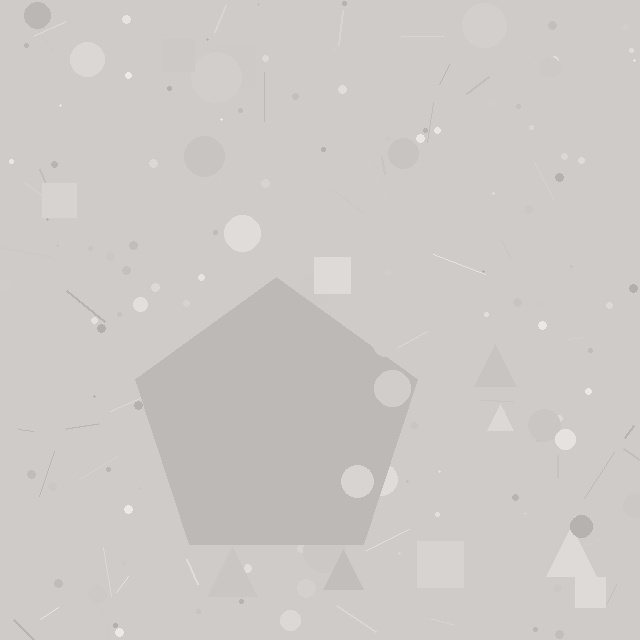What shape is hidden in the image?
A pentagon is hidden in the image.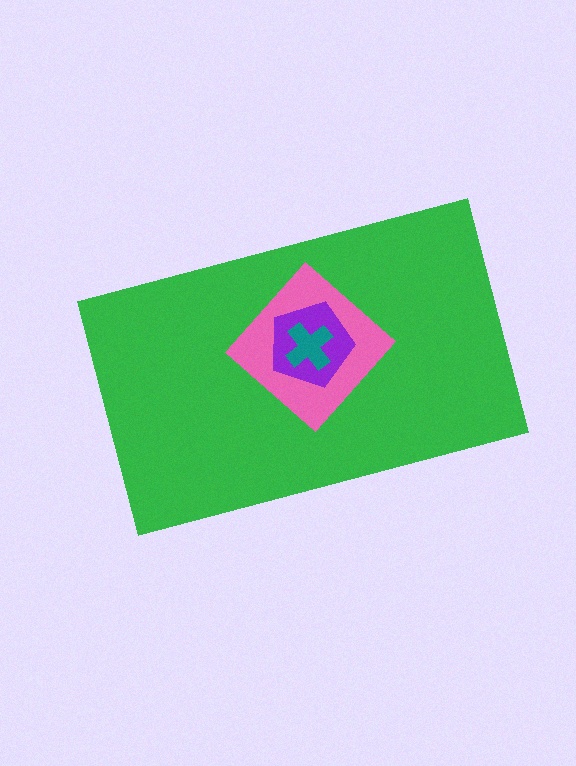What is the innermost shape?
The teal cross.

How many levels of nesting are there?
4.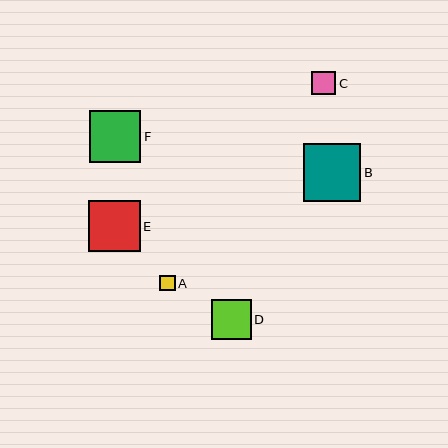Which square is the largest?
Square B is the largest with a size of approximately 58 pixels.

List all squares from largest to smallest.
From largest to smallest: B, F, E, D, C, A.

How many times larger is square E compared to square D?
Square E is approximately 1.3 times the size of square D.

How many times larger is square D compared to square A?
Square D is approximately 2.5 times the size of square A.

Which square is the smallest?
Square A is the smallest with a size of approximately 16 pixels.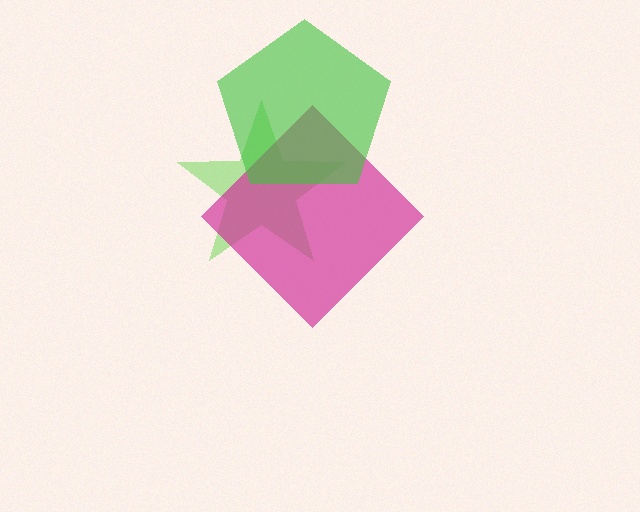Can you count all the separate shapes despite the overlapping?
Yes, there are 3 separate shapes.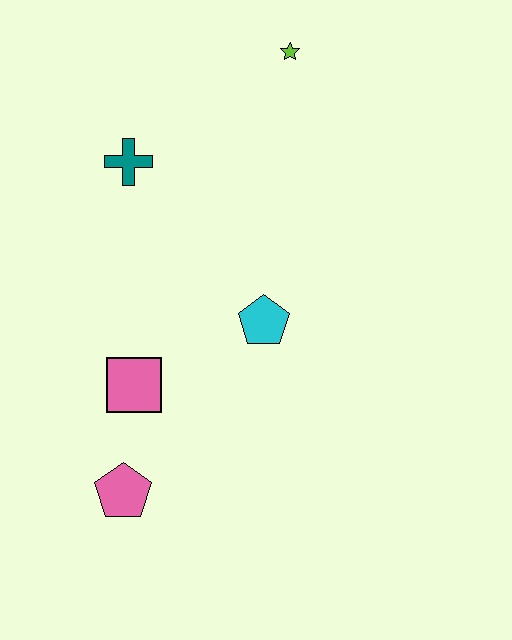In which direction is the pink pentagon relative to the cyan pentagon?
The pink pentagon is below the cyan pentagon.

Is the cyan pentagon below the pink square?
No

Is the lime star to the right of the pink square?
Yes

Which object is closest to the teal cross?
The lime star is closest to the teal cross.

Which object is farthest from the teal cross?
The pink pentagon is farthest from the teal cross.